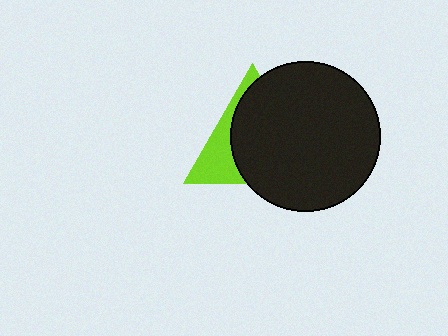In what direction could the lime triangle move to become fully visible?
The lime triangle could move left. That would shift it out from behind the black circle entirely.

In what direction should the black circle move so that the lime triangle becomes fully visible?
The black circle should move right. That is the shortest direction to clear the overlap and leave the lime triangle fully visible.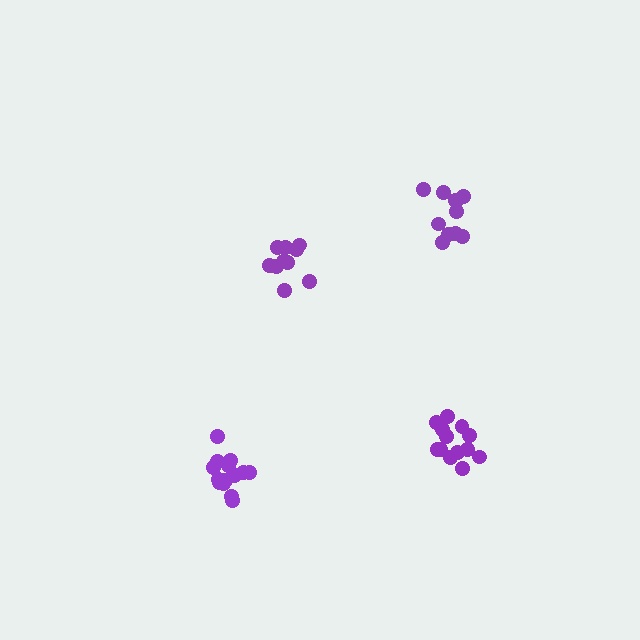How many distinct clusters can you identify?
There are 4 distinct clusters.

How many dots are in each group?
Group 1: 11 dots, Group 2: 14 dots, Group 3: 13 dots, Group 4: 10 dots (48 total).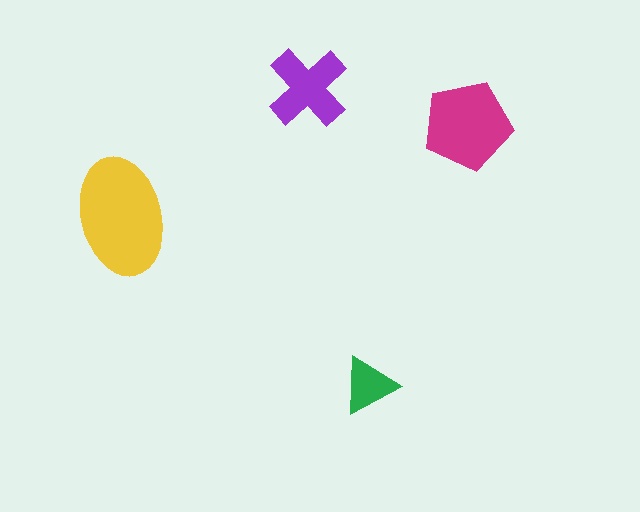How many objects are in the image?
There are 4 objects in the image.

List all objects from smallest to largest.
The green triangle, the purple cross, the magenta pentagon, the yellow ellipse.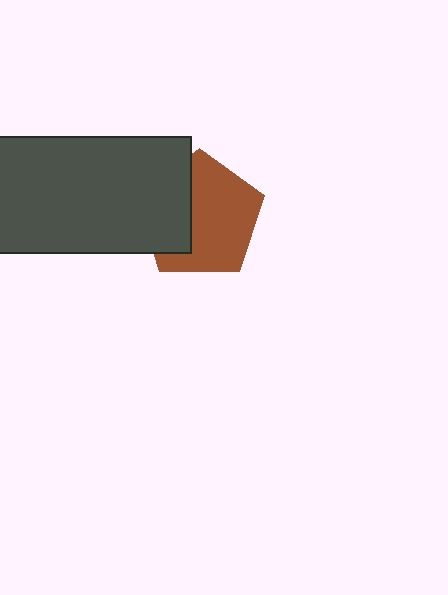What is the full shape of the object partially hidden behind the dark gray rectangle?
The partially hidden object is a brown pentagon.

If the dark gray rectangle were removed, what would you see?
You would see the complete brown pentagon.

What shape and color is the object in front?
The object in front is a dark gray rectangle.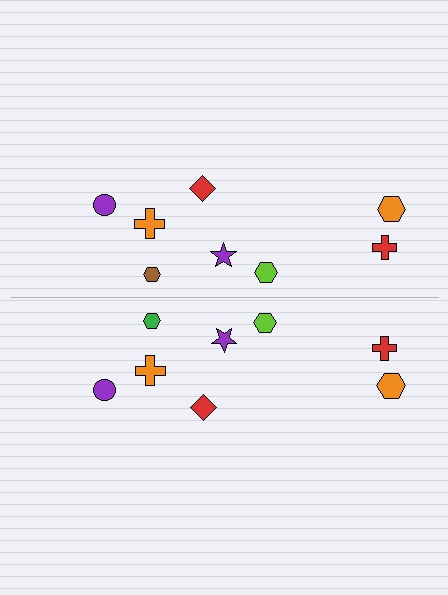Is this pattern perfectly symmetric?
No, the pattern is not perfectly symmetric. The green hexagon on the bottom side breaks the symmetry — its mirror counterpart is brown.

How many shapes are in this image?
There are 16 shapes in this image.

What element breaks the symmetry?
The green hexagon on the bottom side breaks the symmetry — its mirror counterpart is brown.